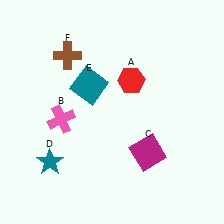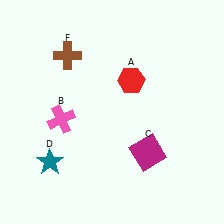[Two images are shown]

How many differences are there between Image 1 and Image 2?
There is 1 difference between the two images.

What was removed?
The teal square (E) was removed in Image 2.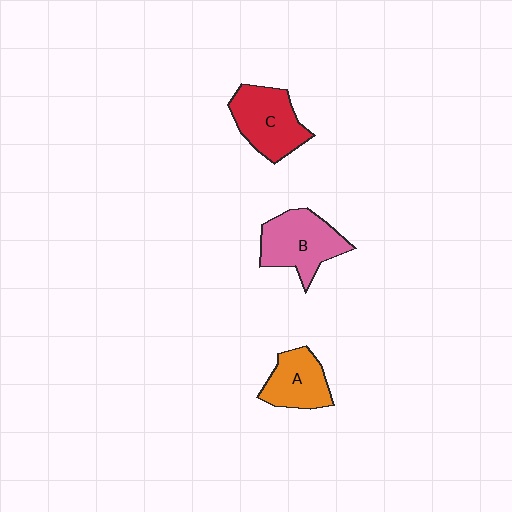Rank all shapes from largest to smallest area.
From largest to smallest: B (pink), C (red), A (orange).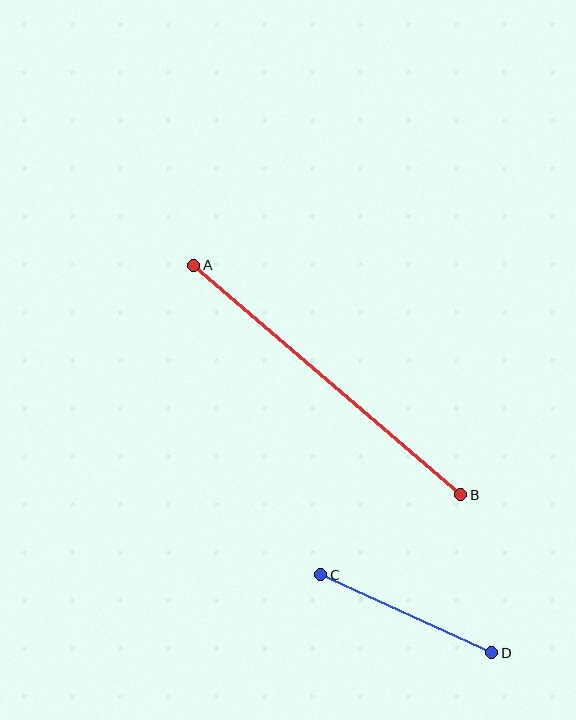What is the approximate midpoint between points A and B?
The midpoint is at approximately (327, 380) pixels.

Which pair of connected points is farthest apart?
Points A and B are farthest apart.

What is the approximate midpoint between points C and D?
The midpoint is at approximately (406, 614) pixels.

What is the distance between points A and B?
The distance is approximately 352 pixels.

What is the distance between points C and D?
The distance is approximately 188 pixels.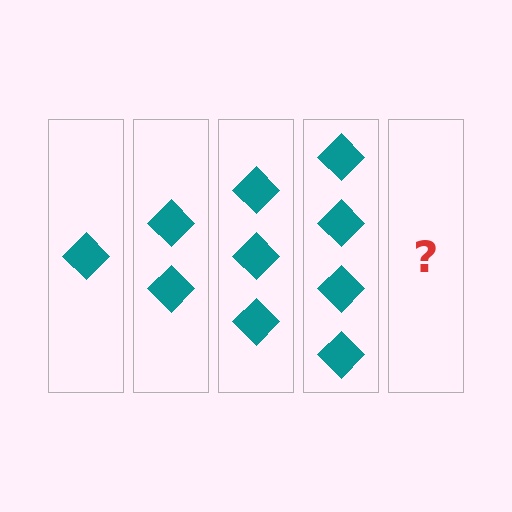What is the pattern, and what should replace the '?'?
The pattern is that each step adds one more diamond. The '?' should be 5 diamonds.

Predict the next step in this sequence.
The next step is 5 diamonds.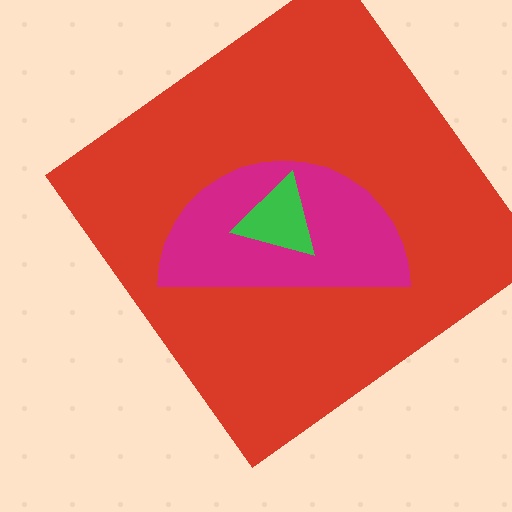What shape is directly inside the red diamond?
The magenta semicircle.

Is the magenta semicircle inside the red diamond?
Yes.